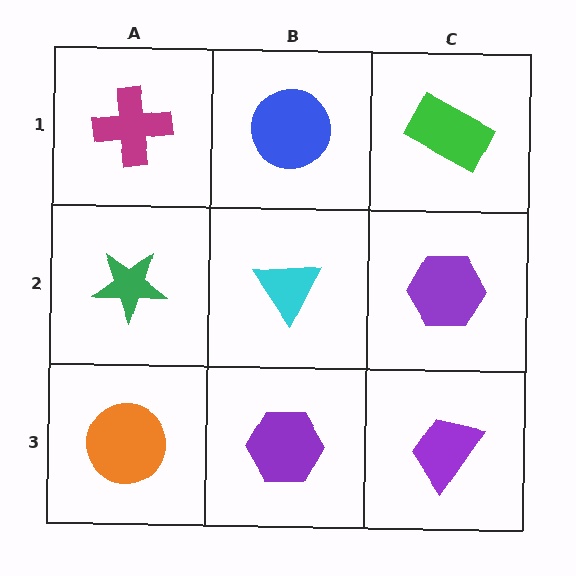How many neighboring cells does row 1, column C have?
2.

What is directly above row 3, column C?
A purple hexagon.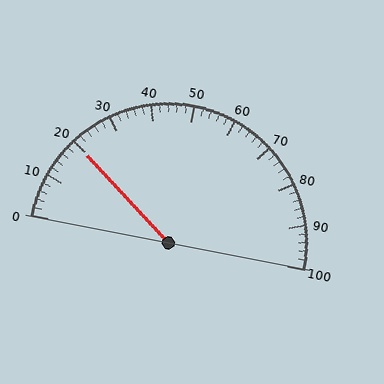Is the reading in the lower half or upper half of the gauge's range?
The reading is in the lower half of the range (0 to 100).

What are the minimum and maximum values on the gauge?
The gauge ranges from 0 to 100.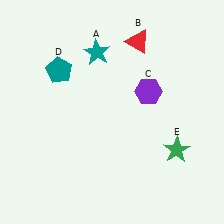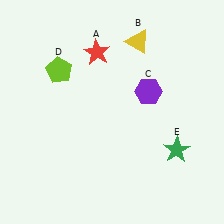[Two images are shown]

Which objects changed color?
A changed from teal to red. B changed from red to yellow. D changed from teal to lime.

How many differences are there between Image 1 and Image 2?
There are 3 differences between the two images.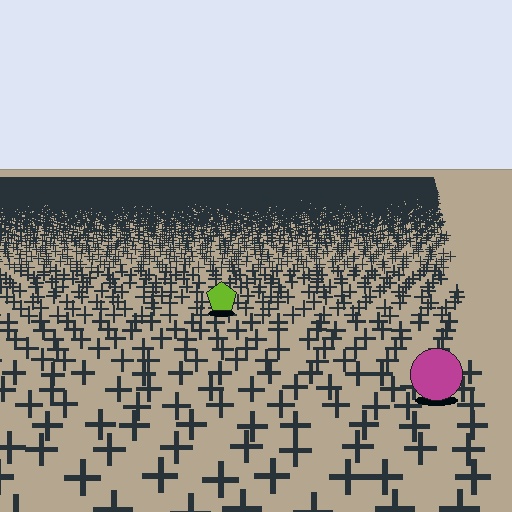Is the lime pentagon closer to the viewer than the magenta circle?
No. The magenta circle is closer — you can tell from the texture gradient: the ground texture is coarser near it.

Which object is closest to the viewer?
The magenta circle is closest. The texture marks near it are larger and more spread out.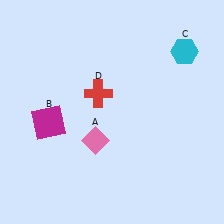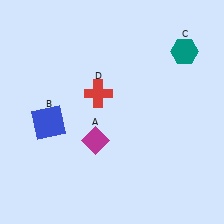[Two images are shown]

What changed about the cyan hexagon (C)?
In Image 1, C is cyan. In Image 2, it changed to teal.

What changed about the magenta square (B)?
In Image 1, B is magenta. In Image 2, it changed to blue.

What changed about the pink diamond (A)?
In Image 1, A is pink. In Image 2, it changed to magenta.